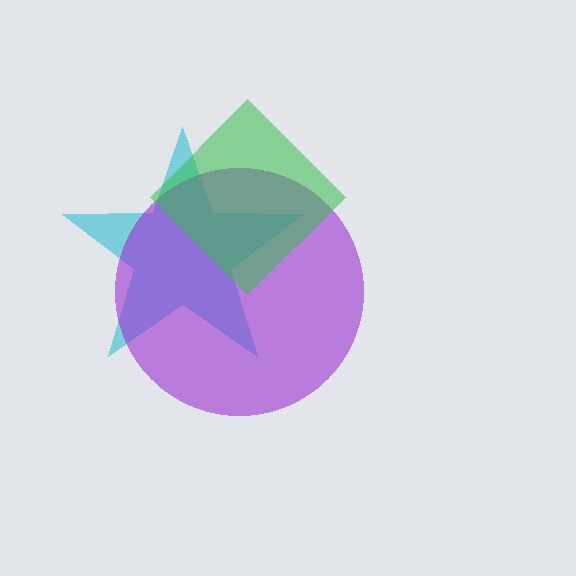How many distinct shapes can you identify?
There are 3 distinct shapes: a cyan star, a purple circle, a green diamond.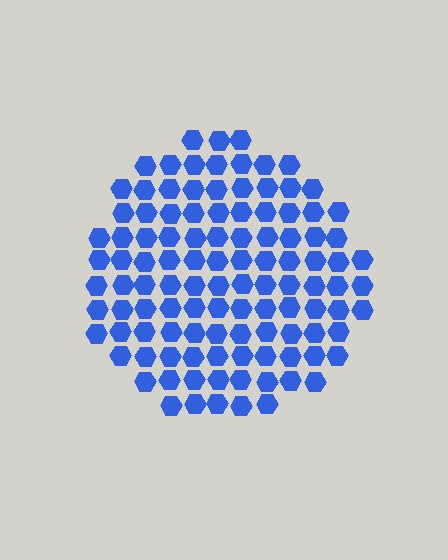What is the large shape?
The large shape is a circle.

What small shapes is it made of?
It is made of small hexagons.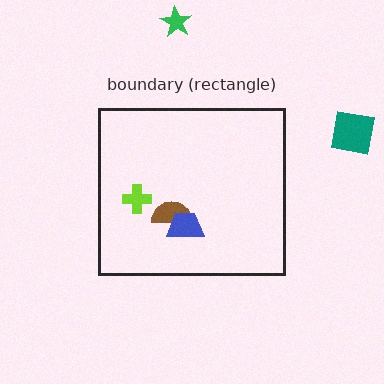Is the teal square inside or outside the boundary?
Outside.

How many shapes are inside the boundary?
3 inside, 2 outside.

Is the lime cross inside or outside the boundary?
Inside.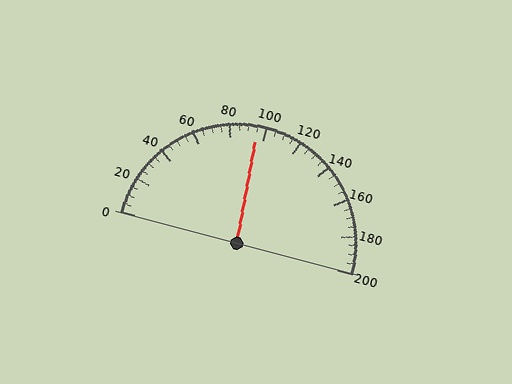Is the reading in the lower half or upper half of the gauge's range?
The reading is in the lower half of the range (0 to 200).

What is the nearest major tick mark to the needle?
The nearest major tick mark is 100.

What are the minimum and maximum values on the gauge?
The gauge ranges from 0 to 200.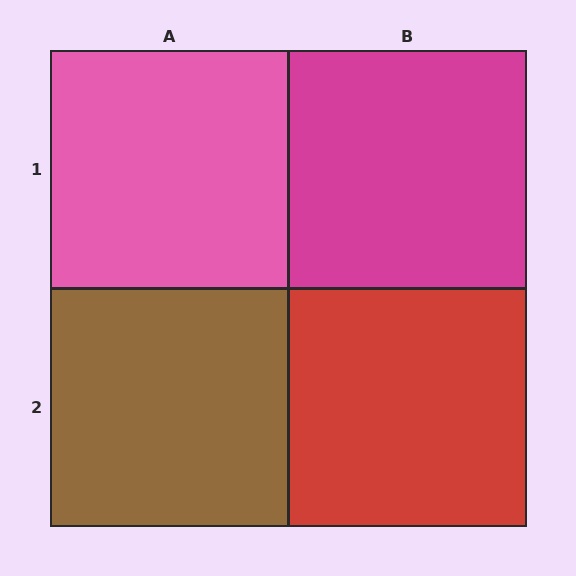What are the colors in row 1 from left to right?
Pink, magenta.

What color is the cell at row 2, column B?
Red.